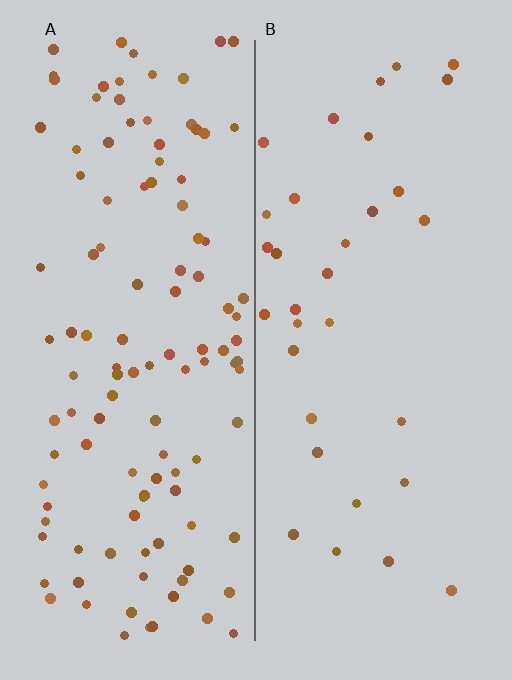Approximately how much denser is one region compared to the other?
Approximately 3.4× — region A over region B.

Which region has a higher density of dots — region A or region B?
A (the left).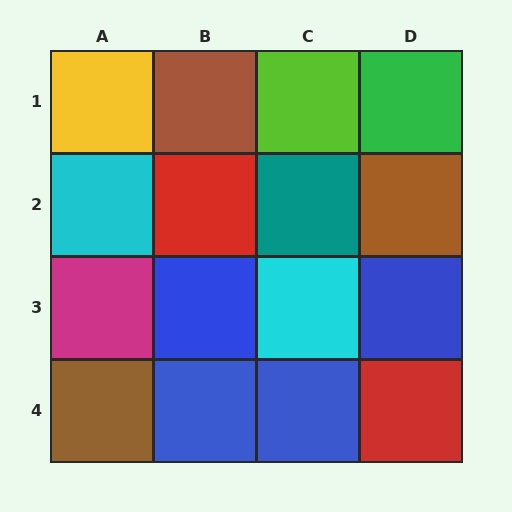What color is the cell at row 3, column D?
Blue.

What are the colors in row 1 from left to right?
Yellow, brown, lime, green.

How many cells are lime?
1 cell is lime.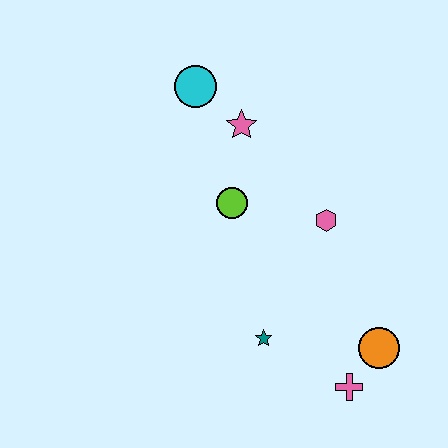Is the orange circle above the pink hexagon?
No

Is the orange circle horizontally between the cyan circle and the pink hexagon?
No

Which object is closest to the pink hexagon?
The lime circle is closest to the pink hexagon.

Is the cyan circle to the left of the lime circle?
Yes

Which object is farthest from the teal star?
The cyan circle is farthest from the teal star.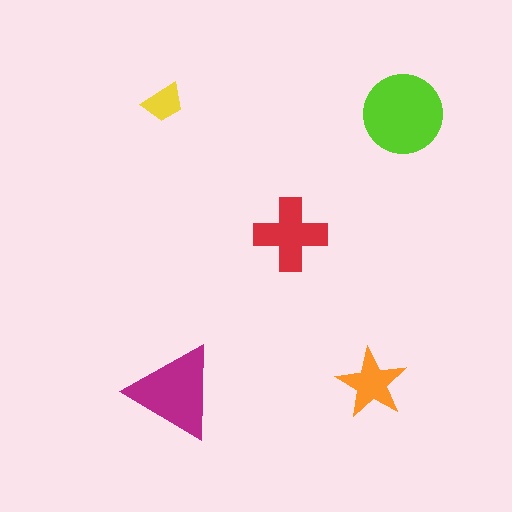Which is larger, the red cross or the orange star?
The red cross.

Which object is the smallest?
The yellow trapezoid.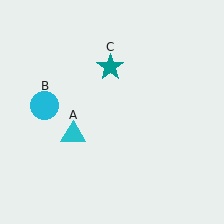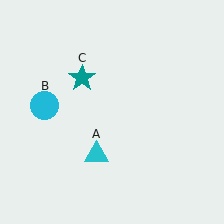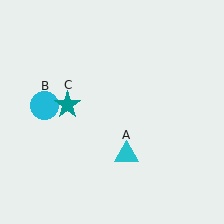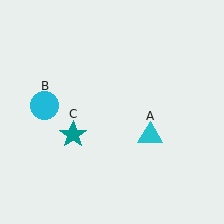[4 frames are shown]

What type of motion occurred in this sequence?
The cyan triangle (object A), teal star (object C) rotated counterclockwise around the center of the scene.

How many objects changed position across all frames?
2 objects changed position: cyan triangle (object A), teal star (object C).